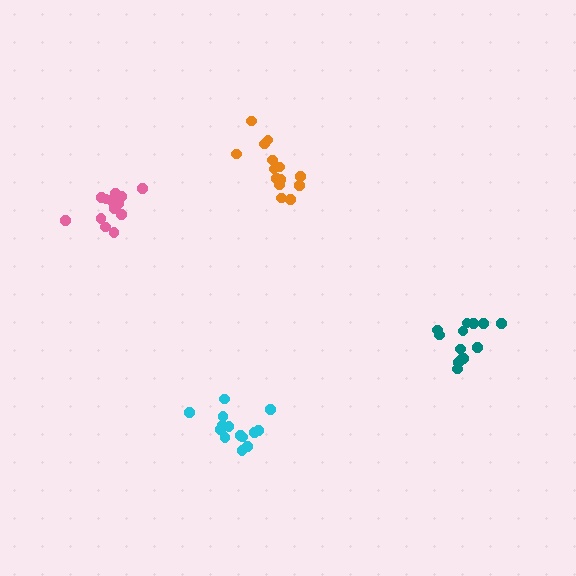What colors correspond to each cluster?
The clusters are colored: orange, cyan, teal, pink.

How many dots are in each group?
Group 1: 14 dots, Group 2: 14 dots, Group 3: 13 dots, Group 4: 13 dots (54 total).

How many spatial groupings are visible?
There are 4 spatial groupings.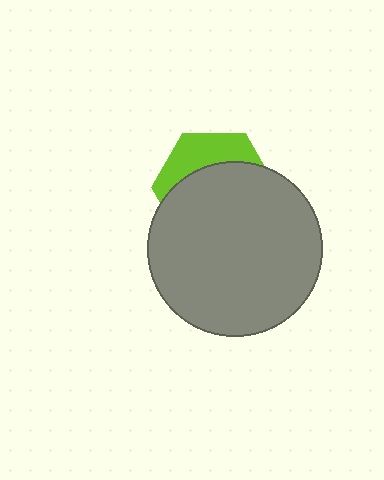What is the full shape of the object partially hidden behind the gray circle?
The partially hidden object is a lime hexagon.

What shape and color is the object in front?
The object in front is a gray circle.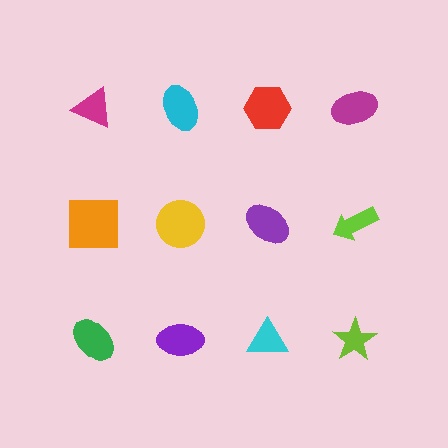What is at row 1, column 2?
A cyan ellipse.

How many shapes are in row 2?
4 shapes.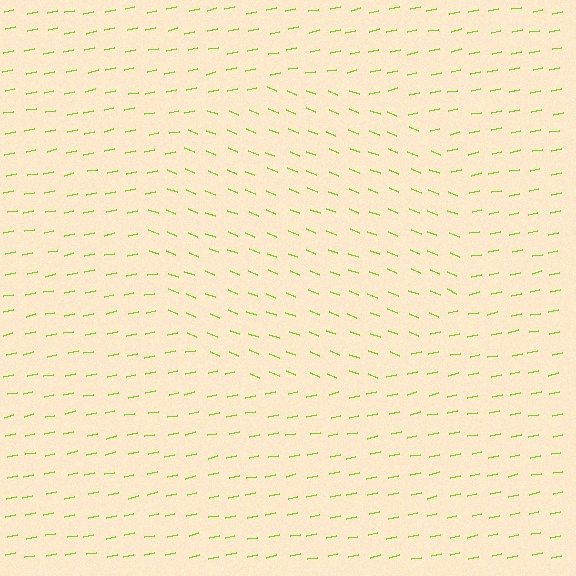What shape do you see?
I see a circle.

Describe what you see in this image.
The image is filled with small lime line segments. A circle region in the image has lines oriented differently from the surrounding lines, creating a visible texture boundary.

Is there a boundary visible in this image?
Yes, there is a texture boundary formed by a change in line orientation.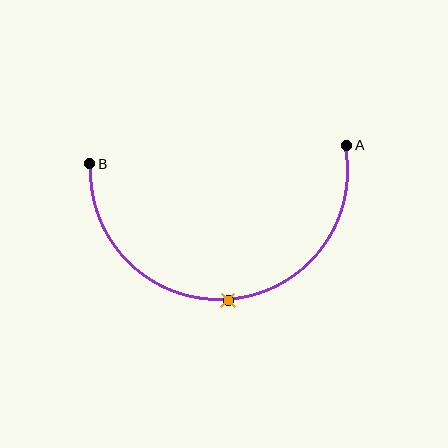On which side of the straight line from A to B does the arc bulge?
The arc bulges below the straight line connecting A and B.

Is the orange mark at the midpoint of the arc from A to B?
Yes. The orange mark lies on the arc at equal arc-length from both A and B — it is the arc midpoint.